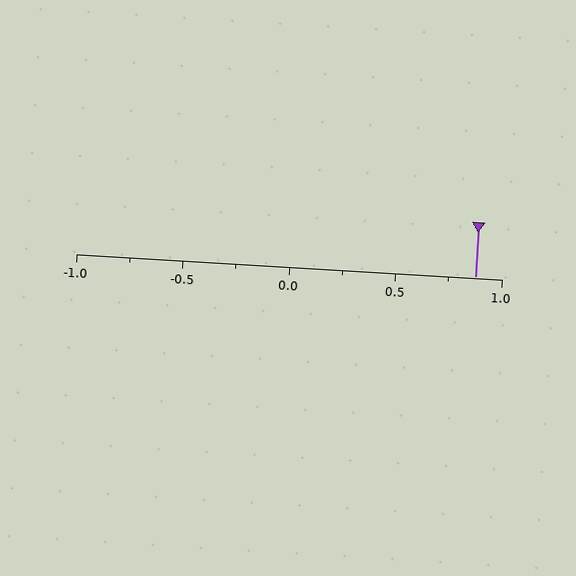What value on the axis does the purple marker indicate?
The marker indicates approximately 0.88.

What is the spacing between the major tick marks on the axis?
The major ticks are spaced 0.5 apart.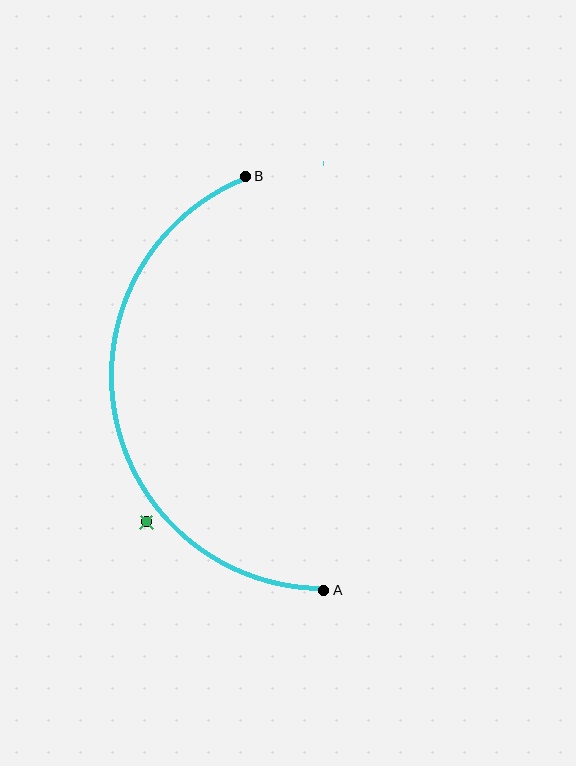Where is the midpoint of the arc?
The arc midpoint is the point on the curve farthest from the straight line joining A and B. It sits to the left of that line.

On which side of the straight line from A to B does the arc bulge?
The arc bulges to the left of the straight line connecting A and B.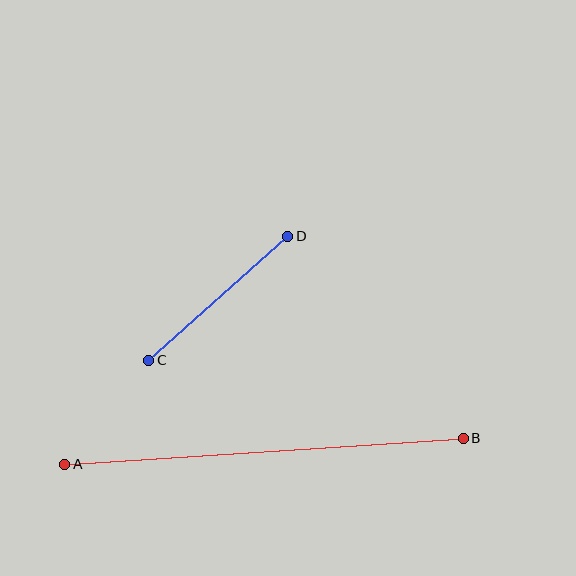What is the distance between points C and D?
The distance is approximately 186 pixels.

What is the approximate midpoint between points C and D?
The midpoint is at approximately (218, 298) pixels.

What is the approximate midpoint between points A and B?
The midpoint is at approximately (264, 451) pixels.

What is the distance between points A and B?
The distance is approximately 399 pixels.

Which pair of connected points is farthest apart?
Points A and B are farthest apart.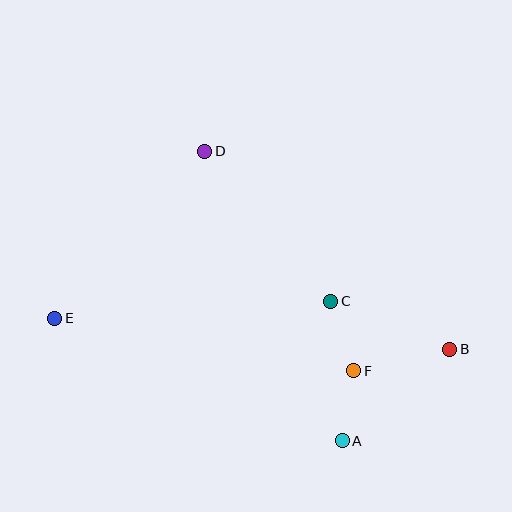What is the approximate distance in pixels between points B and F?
The distance between B and F is approximately 99 pixels.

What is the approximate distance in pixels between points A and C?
The distance between A and C is approximately 140 pixels.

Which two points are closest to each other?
Points A and F are closest to each other.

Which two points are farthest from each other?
Points B and E are farthest from each other.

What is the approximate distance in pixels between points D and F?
The distance between D and F is approximately 265 pixels.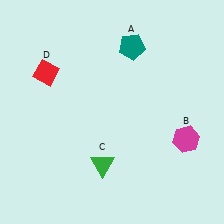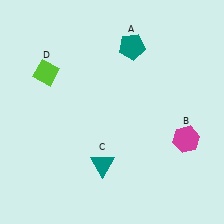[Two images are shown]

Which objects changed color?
C changed from green to teal. D changed from red to lime.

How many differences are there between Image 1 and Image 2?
There are 2 differences between the two images.